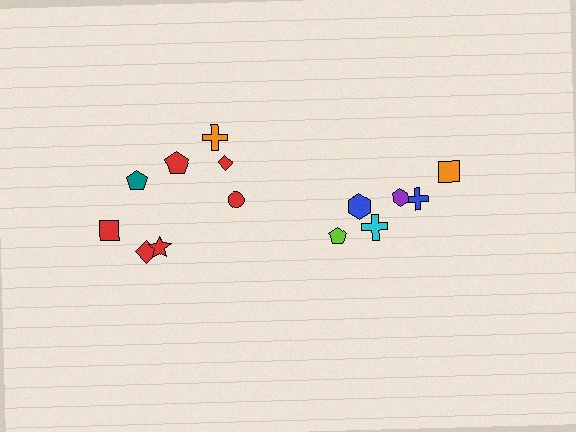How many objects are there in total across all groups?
There are 14 objects.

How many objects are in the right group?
There are 6 objects.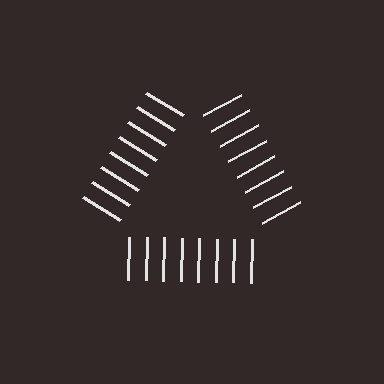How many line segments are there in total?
24 — 8 along each of the 3 edges.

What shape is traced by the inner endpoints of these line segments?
An illusory triangle — the line segments terminate on its edges but no continuous stroke is drawn.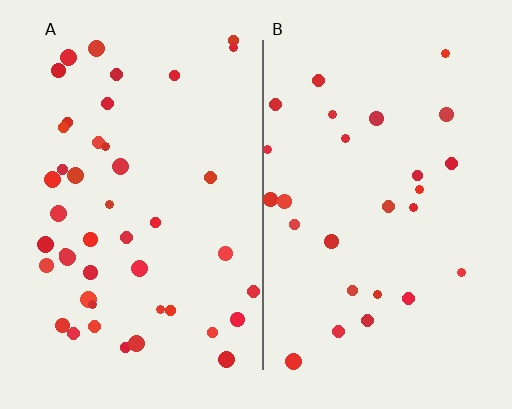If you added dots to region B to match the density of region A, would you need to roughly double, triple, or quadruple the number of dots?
Approximately double.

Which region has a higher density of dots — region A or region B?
A (the left).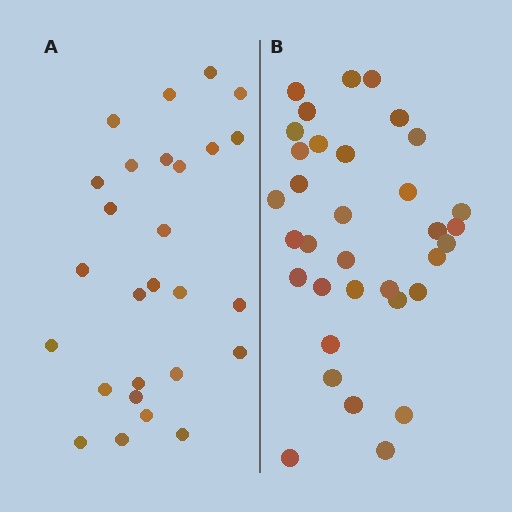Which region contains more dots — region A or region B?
Region B (the right region) has more dots.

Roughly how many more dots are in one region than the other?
Region B has roughly 8 or so more dots than region A.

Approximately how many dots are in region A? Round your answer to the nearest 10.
About 30 dots. (The exact count is 27, which rounds to 30.)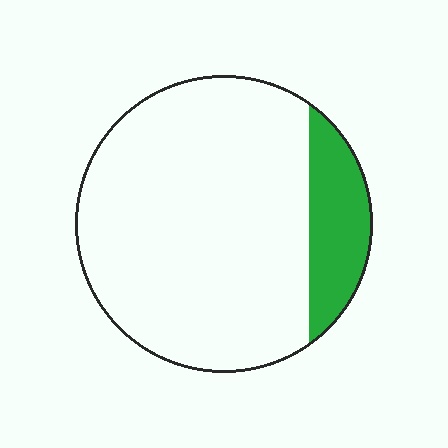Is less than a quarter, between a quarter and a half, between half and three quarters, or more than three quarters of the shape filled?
Less than a quarter.